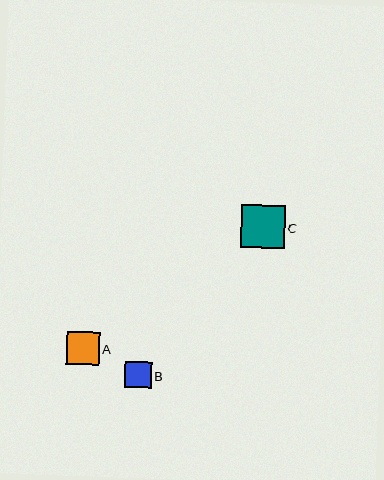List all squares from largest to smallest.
From largest to smallest: C, A, B.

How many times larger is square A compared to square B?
Square A is approximately 1.3 times the size of square B.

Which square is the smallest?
Square B is the smallest with a size of approximately 26 pixels.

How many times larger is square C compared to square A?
Square C is approximately 1.3 times the size of square A.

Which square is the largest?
Square C is the largest with a size of approximately 44 pixels.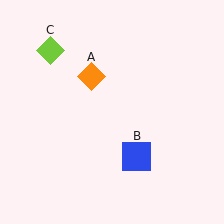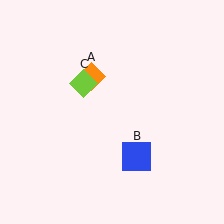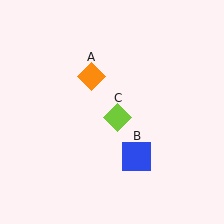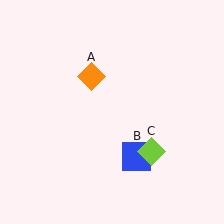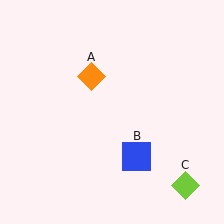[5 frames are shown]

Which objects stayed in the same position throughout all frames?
Orange diamond (object A) and blue square (object B) remained stationary.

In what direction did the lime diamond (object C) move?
The lime diamond (object C) moved down and to the right.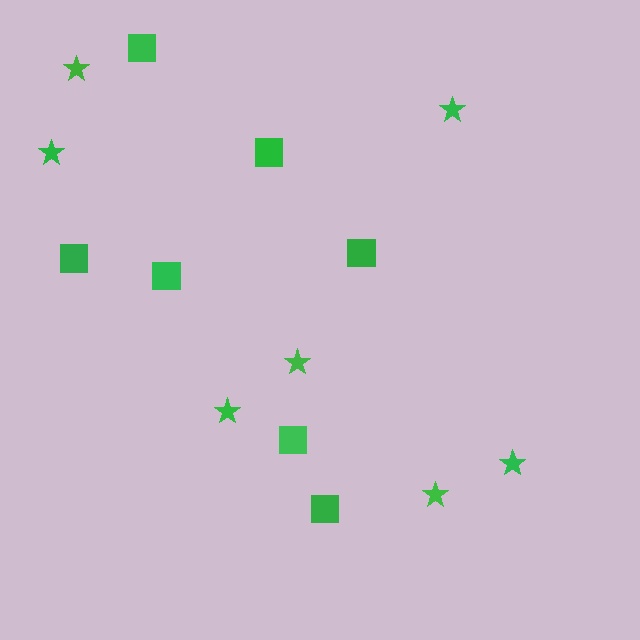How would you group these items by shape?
There are 2 groups: one group of stars (7) and one group of squares (7).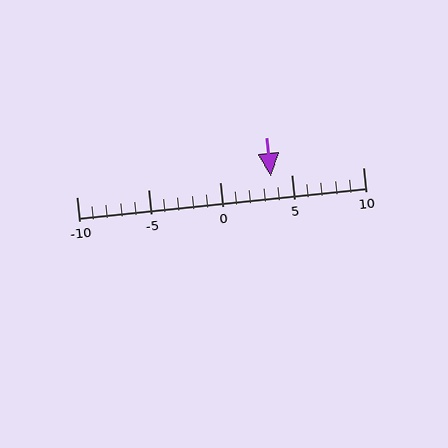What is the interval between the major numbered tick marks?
The major tick marks are spaced 5 units apart.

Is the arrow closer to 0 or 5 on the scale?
The arrow is closer to 5.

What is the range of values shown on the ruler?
The ruler shows values from -10 to 10.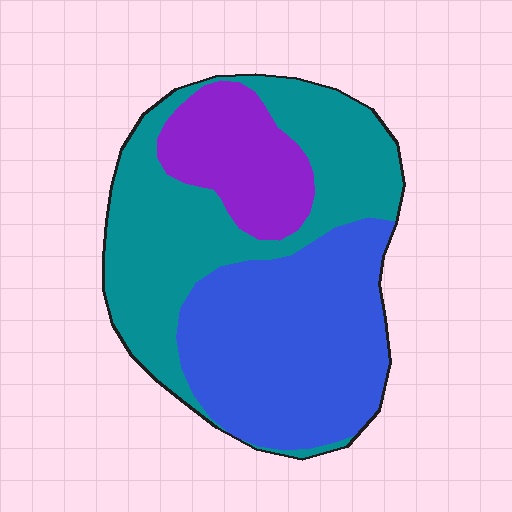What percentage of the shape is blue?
Blue takes up between a third and a half of the shape.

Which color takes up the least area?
Purple, at roughly 15%.